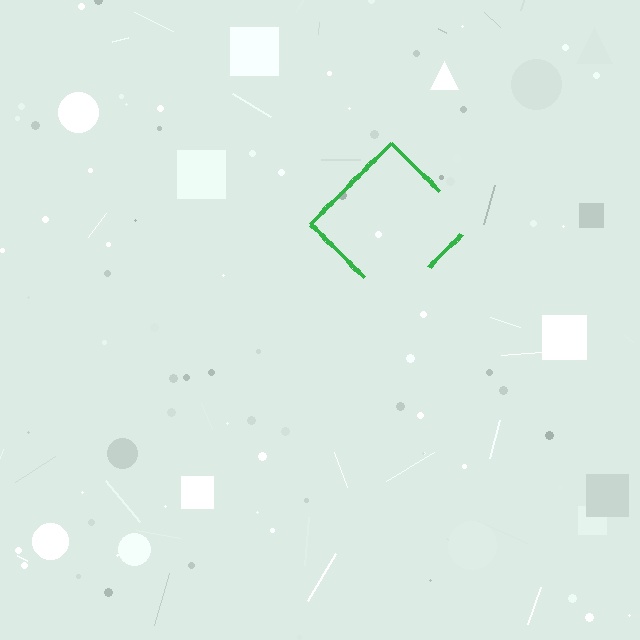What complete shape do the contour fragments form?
The contour fragments form a diamond.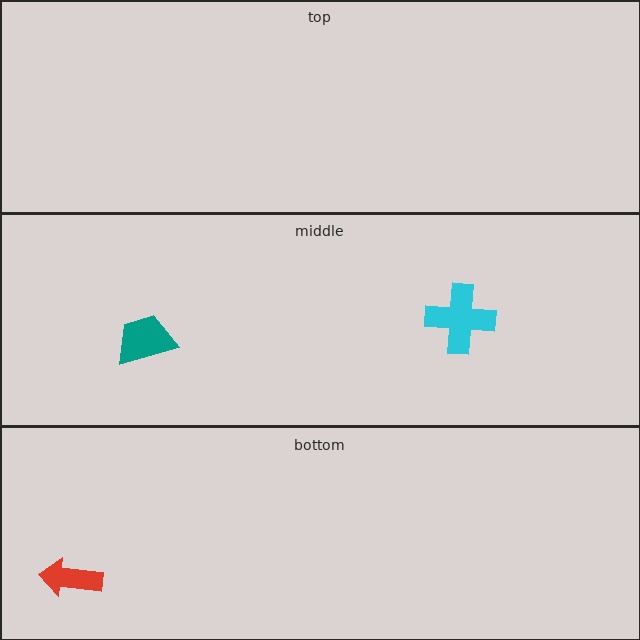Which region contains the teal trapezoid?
The middle region.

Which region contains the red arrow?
The bottom region.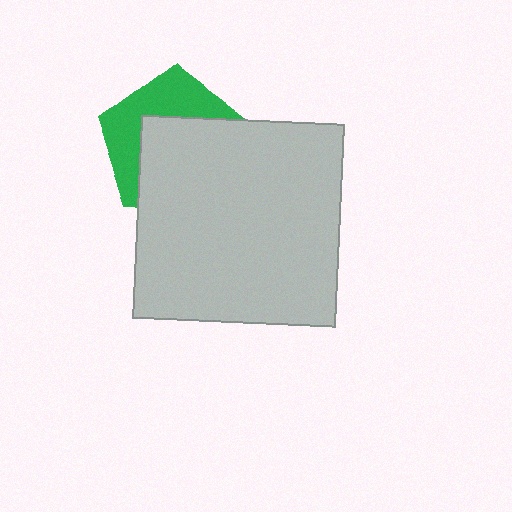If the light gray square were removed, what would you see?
You would see the complete green pentagon.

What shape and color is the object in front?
The object in front is a light gray square.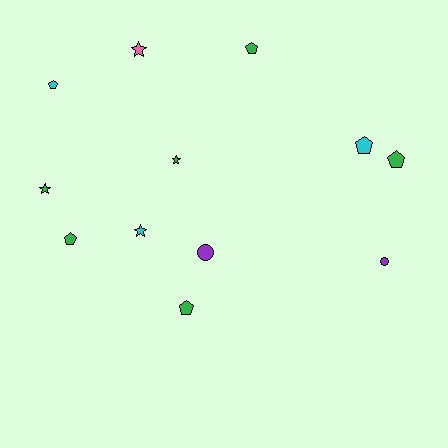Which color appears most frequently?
Green, with 6 objects.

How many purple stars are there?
There are no purple stars.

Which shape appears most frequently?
Pentagon, with 6 objects.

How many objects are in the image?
There are 12 objects.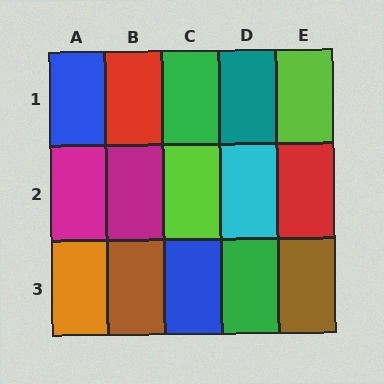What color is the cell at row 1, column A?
Blue.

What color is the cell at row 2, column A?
Magenta.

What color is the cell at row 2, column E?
Red.